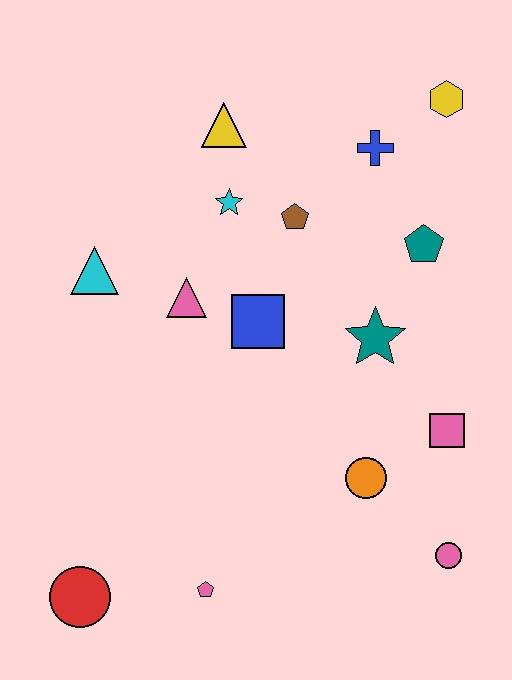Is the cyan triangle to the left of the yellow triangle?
Yes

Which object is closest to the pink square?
The orange circle is closest to the pink square.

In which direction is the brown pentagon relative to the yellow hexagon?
The brown pentagon is to the left of the yellow hexagon.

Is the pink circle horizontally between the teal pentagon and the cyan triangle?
No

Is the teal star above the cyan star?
No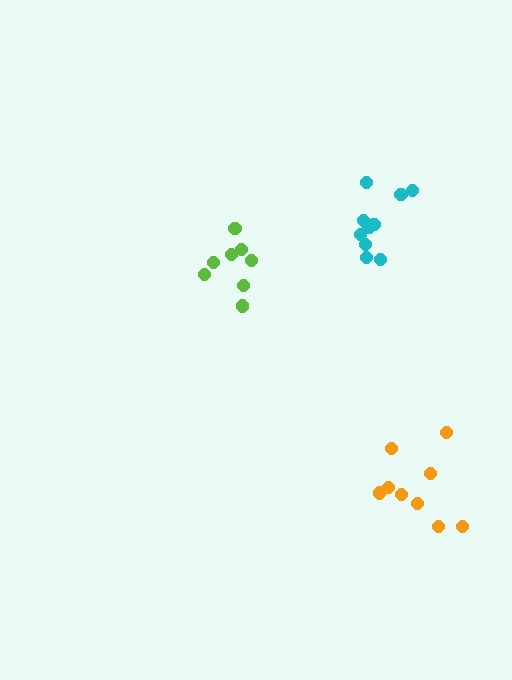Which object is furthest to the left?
The lime cluster is leftmost.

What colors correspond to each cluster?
The clusters are colored: orange, lime, cyan.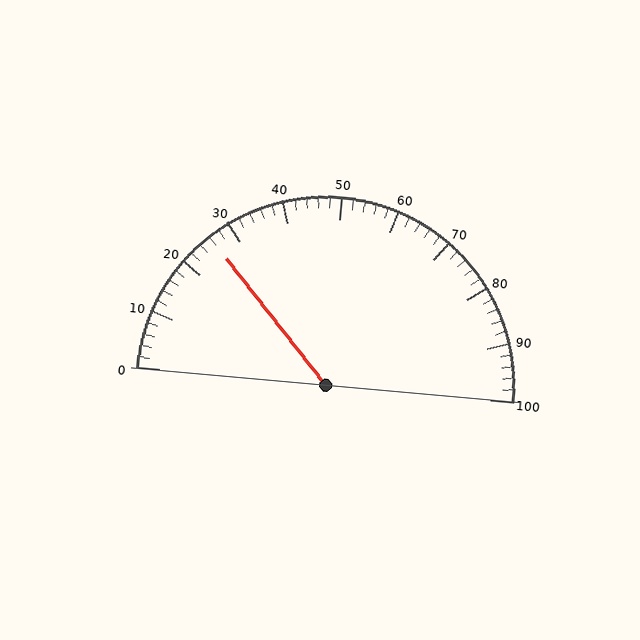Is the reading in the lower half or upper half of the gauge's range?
The reading is in the lower half of the range (0 to 100).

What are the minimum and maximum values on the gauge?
The gauge ranges from 0 to 100.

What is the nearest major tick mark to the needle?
The nearest major tick mark is 30.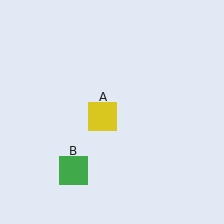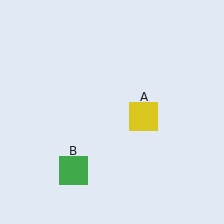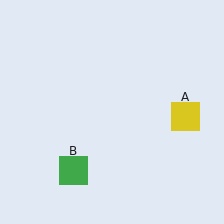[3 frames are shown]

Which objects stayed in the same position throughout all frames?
Green square (object B) remained stationary.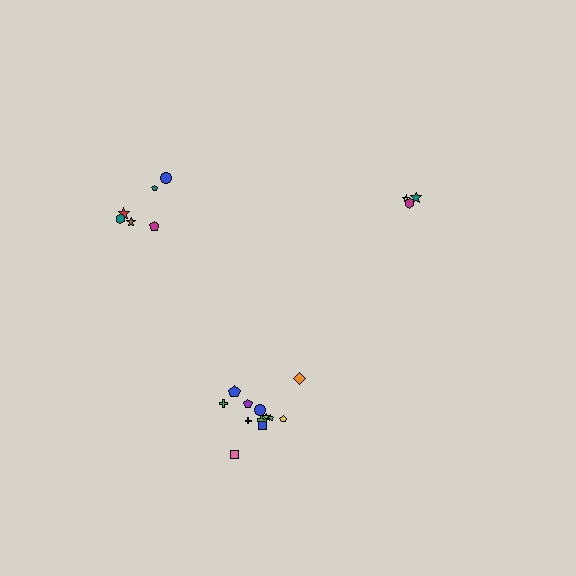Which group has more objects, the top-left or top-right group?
The top-left group.